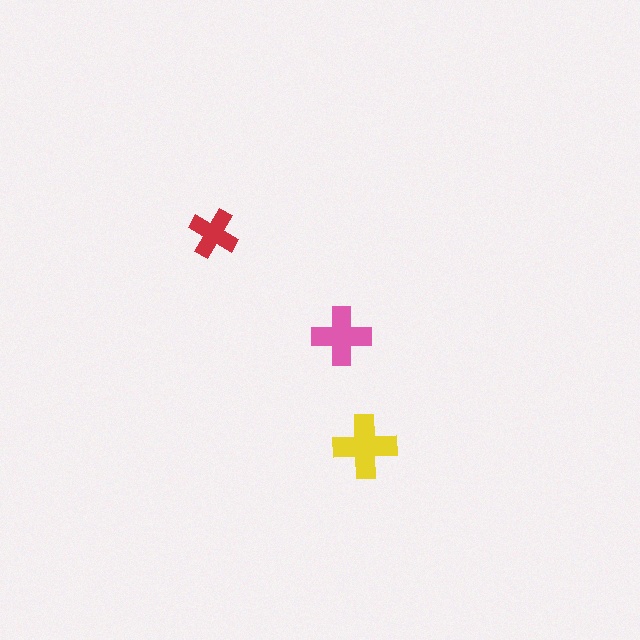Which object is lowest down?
The yellow cross is bottommost.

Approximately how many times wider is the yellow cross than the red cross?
About 1.5 times wider.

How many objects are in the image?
There are 3 objects in the image.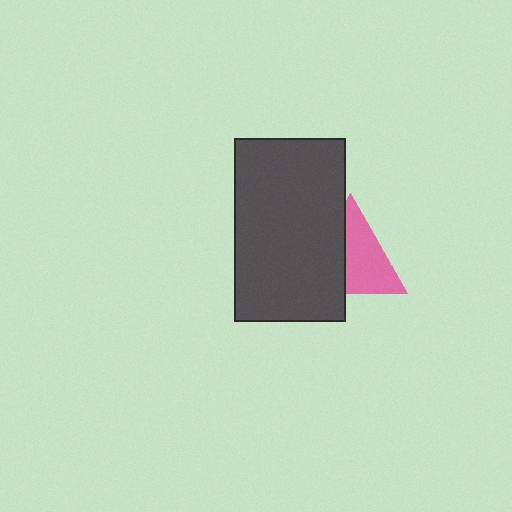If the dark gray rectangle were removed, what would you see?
You would see the complete pink triangle.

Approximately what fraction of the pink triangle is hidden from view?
Roughly 42% of the pink triangle is hidden behind the dark gray rectangle.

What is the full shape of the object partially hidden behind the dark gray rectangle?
The partially hidden object is a pink triangle.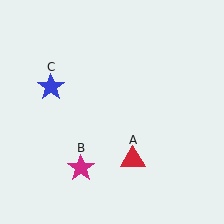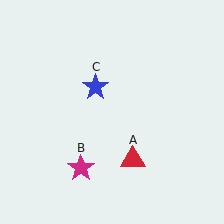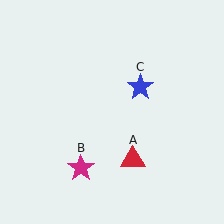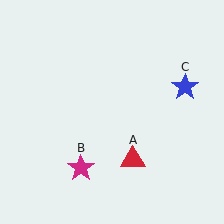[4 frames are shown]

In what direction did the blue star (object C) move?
The blue star (object C) moved right.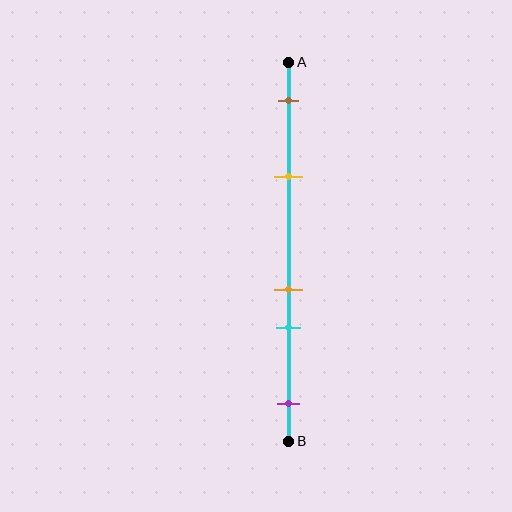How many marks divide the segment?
There are 5 marks dividing the segment.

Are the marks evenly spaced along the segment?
No, the marks are not evenly spaced.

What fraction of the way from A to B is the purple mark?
The purple mark is approximately 90% (0.9) of the way from A to B.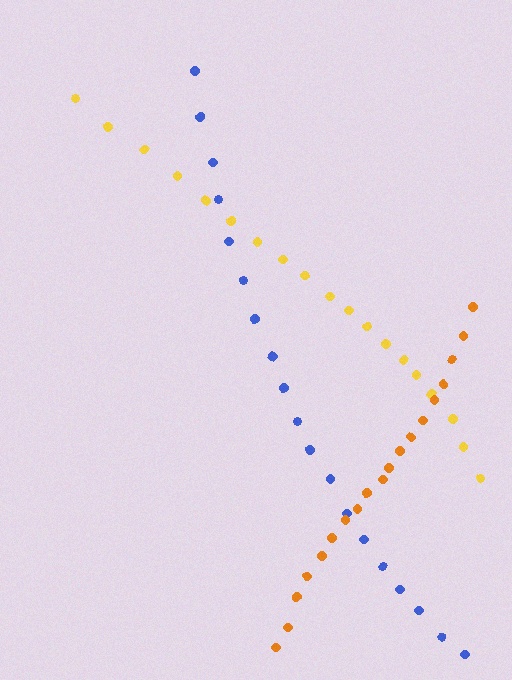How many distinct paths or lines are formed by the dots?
There are 3 distinct paths.